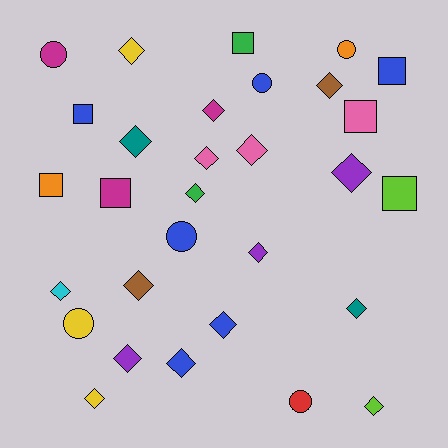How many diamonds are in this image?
There are 17 diamonds.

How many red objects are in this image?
There is 1 red object.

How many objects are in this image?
There are 30 objects.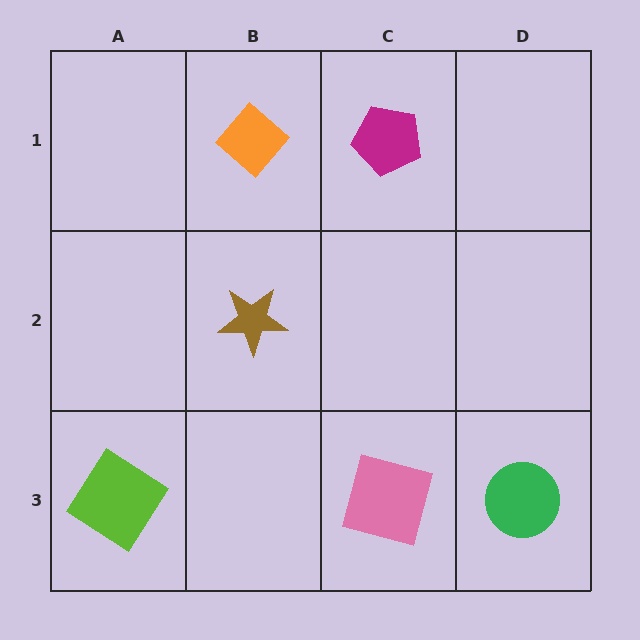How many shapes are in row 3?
3 shapes.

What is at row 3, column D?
A green circle.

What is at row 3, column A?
A lime diamond.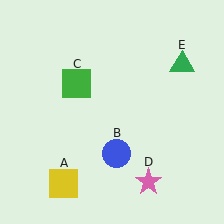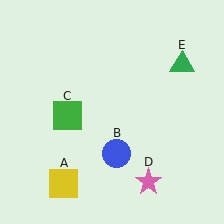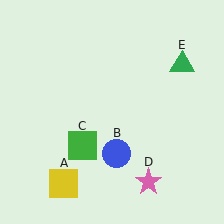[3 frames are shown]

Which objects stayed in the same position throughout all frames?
Yellow square (object A) and blue circle (object B) and pink star (object D) and green triangle (object E) remained stationary.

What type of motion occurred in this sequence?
The green square (object C) rotated counterclockwise around the center of the scene.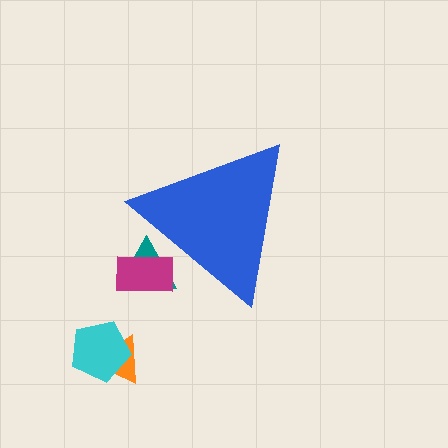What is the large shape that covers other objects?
A blue triangle.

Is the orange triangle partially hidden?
No, the orange triangle is fully visible.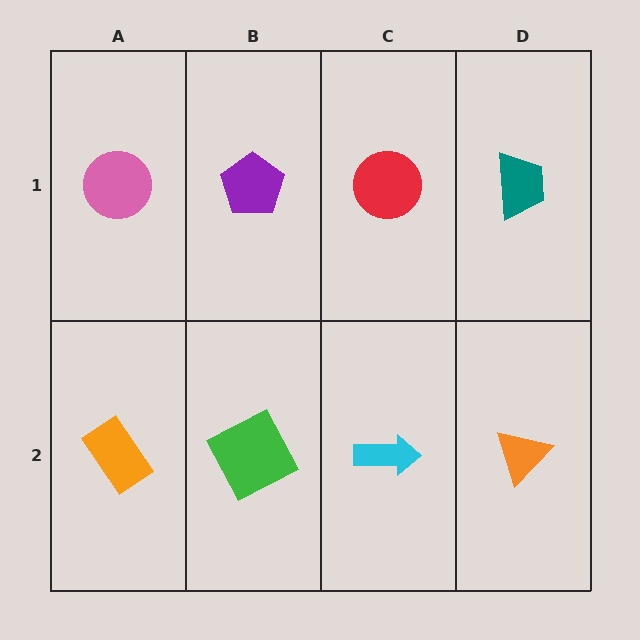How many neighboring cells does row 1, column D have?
2.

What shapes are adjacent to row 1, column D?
An orange triangle (row 2, column D), a red circle (row 1, column C).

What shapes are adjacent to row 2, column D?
A teal trapezoid (row 1, column D), a cyan arrow (row 2, column C).